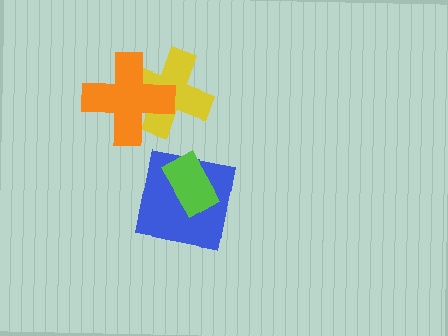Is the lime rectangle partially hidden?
No, no other shape covers it.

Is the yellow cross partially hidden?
Yes, it is partially covered by another shape.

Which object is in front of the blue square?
The lime rectangle is in front of the blue square.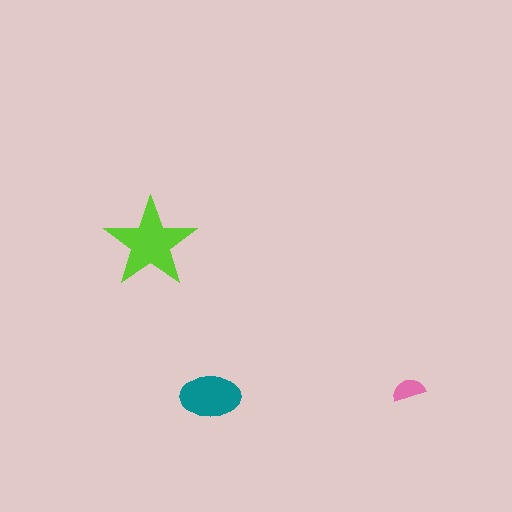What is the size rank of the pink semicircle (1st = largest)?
3rd.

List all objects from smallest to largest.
The pink semicircle, the teal ellipse, the lime star.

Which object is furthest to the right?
The pink semicircle is rightmost.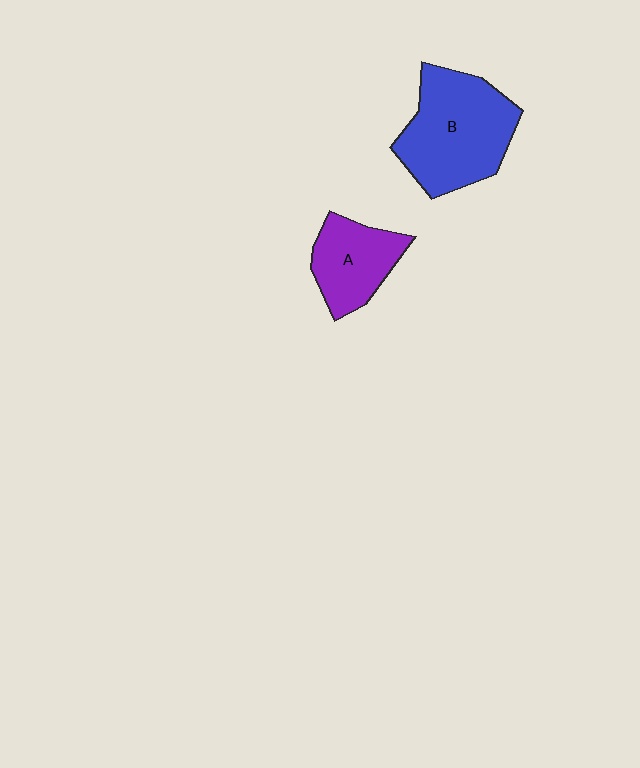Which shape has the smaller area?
Shape A (purple).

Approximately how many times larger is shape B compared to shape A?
Approximately 1.7 times.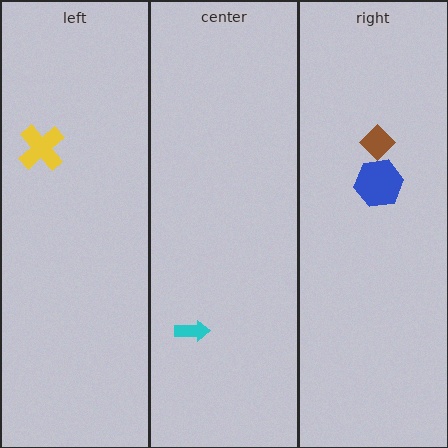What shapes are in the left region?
The yellow cross.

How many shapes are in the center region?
1.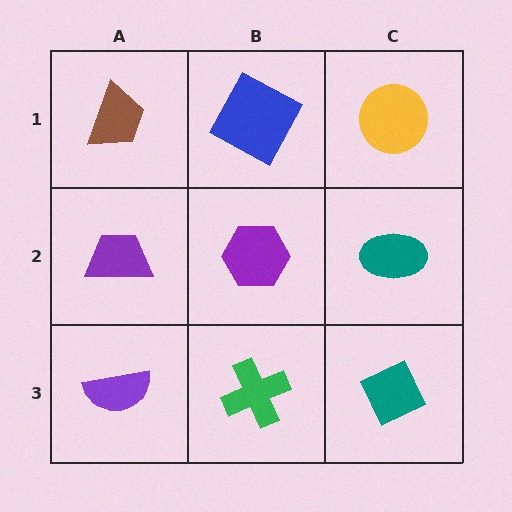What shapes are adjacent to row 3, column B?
A purple hexagon (row 2, column B), a purple semicircle (row 3, column A), a teal diamond (row 3, column C).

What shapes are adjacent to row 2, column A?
A brown trapezoid (row 1, column A), a purple semicircle (row 3, column A), a purple hexagon (row 2, column B).